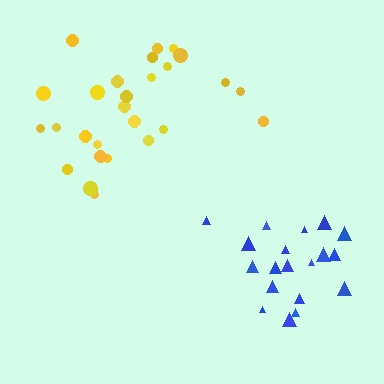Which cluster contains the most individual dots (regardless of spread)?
Yellow (27).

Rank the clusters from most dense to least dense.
blue, yellow.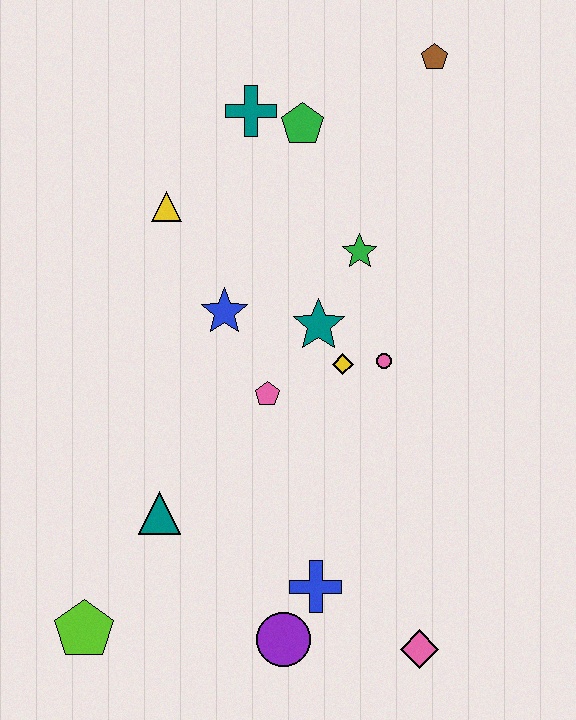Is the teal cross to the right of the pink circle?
No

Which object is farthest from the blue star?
The pink diamond is farthest from the blue star.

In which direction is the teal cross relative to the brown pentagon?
The teal cross is to the left of the brown pentagon.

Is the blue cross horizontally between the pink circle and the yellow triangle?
Yes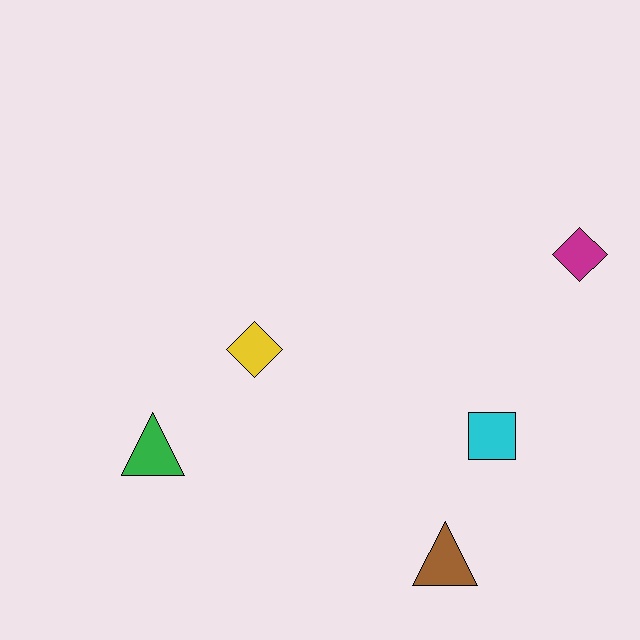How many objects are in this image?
There are 5 objects.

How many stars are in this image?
There are no stars.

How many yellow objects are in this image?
There is 1 yellow object.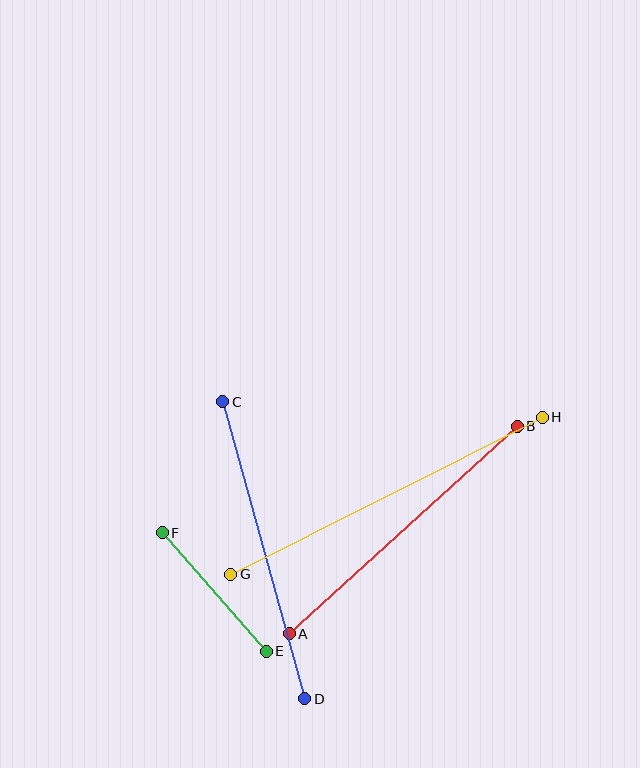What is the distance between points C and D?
The distance is approximately 308 pixels.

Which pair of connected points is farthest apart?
Points G and H are farthest apart.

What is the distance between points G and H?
The distance is approximately 349 pixels.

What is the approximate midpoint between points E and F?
The midpoint is at approximately (214, 592) pixels.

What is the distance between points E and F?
The distance is approximately 158 pixels.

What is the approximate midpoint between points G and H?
The midpoint is at approximately (387, 496) pixels.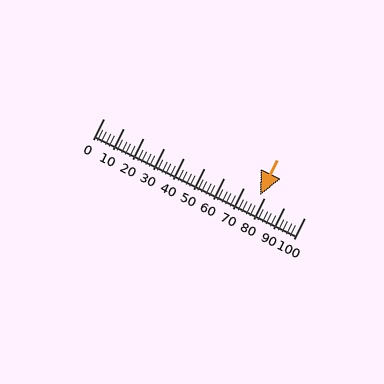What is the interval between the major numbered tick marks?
The major tick marks are spaced 10 units apart.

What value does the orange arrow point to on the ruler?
The orange arrow points to approximately 78.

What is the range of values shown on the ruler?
The ruler shows values from 0 to 100.